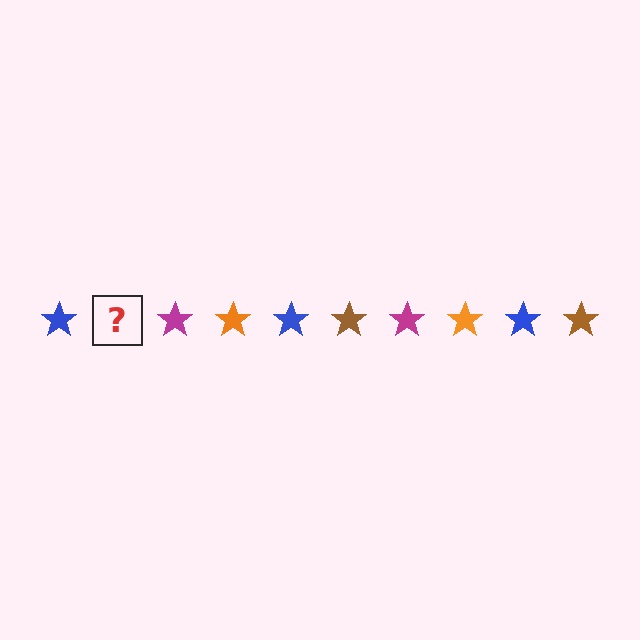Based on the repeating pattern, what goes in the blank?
The blank should be a brown star.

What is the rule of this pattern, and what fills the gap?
The rule is that the pattern cycles through blue, brown, magenta, orange stars. The gap should be filled with a brown star.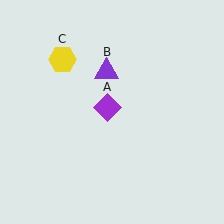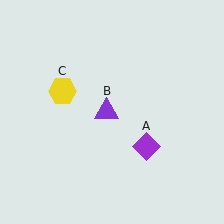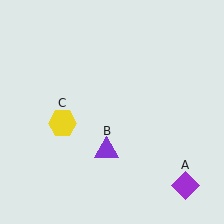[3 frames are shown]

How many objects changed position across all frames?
3 objects changed position: purple diamond (object A), purple triangle (object B), yellow hexagon (object C).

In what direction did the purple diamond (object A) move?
The purple diamond (object A) moved down and to the right.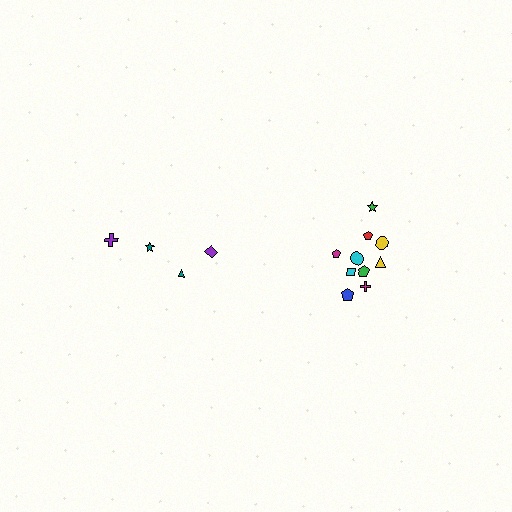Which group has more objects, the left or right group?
The right group.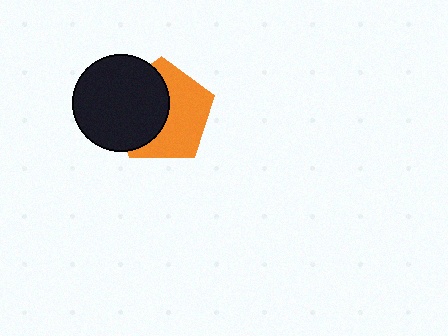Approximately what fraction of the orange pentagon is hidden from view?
Roughly 47% of the orange pentagon is hidden behind the black circle.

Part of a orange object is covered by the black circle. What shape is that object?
It is a pentagon.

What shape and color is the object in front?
The object in front is a black circle.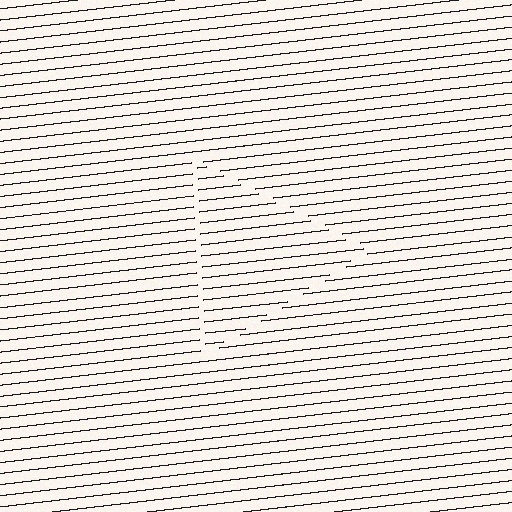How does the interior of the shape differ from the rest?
The interior of the shape contains the same grating, shifted by half a period — the contour is defined by the phase discontinuity where line-ends from the inner and outer gratings abut.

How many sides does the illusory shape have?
3 sides — the line-ends trace a triangle.